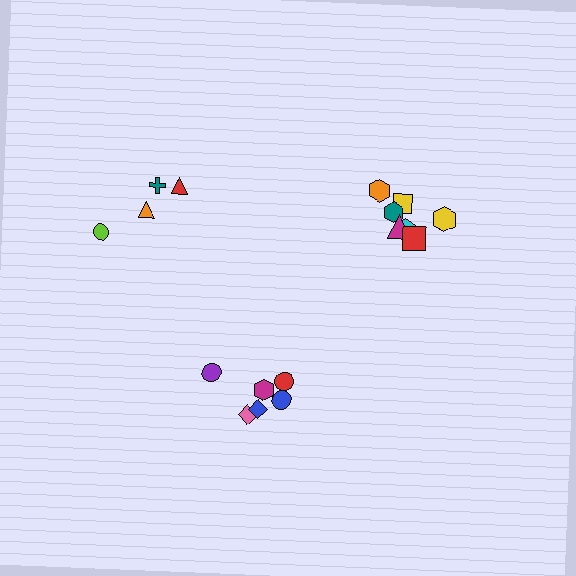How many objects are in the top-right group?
There are 7 objects.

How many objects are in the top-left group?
There are 4 objects.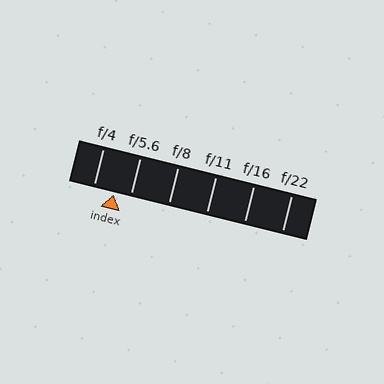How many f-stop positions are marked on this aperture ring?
There are 6 f-stop positions marked.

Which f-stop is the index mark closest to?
The index mark is closest to f/5.6.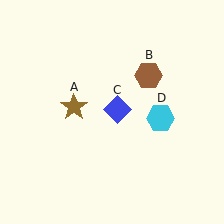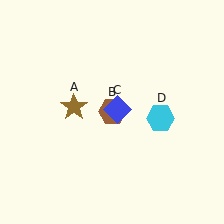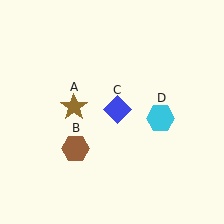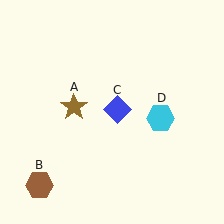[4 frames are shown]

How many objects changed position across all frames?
1 object changed position: brown hexagon (object B).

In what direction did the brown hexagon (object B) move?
The brown hexagon (object B) moved down and to the left.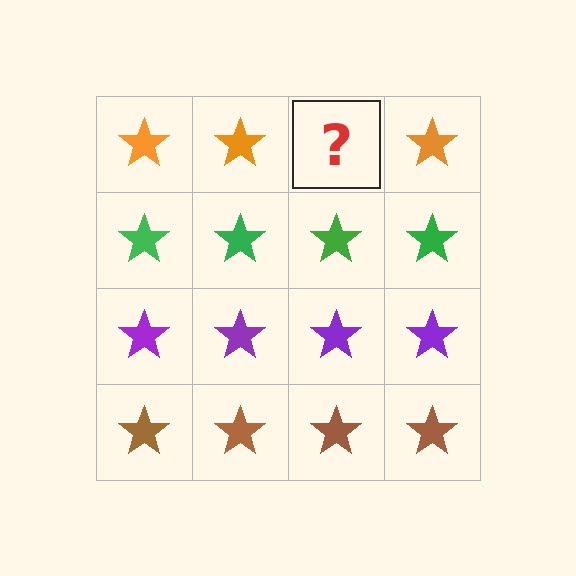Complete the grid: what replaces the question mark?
The question mark should be replaced with an orange star.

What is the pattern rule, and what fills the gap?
The rule is that each row has a consistent color. The gap should be filled with an orange star.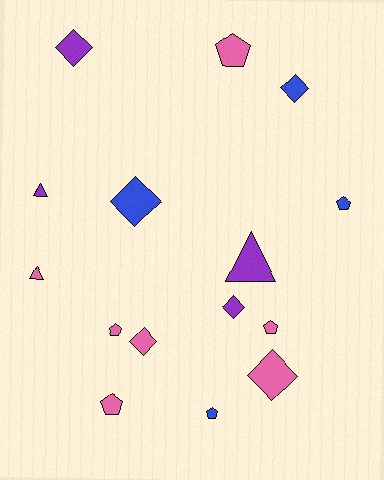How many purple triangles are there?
There are 2 purple triangles.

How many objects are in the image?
There are 15 objects.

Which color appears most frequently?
Pink, with 7 objects.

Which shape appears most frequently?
Pentagon, with 6 objects.